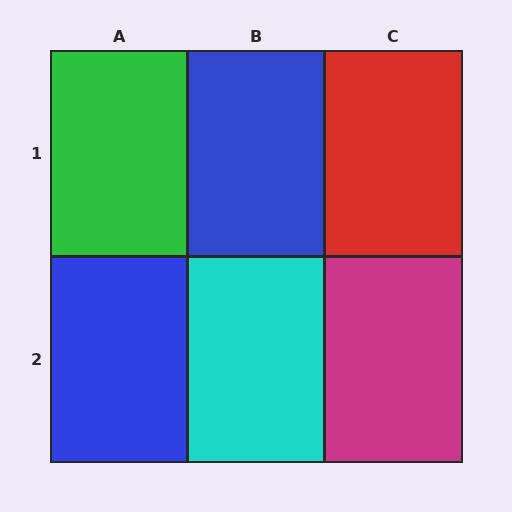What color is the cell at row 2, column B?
Cyan.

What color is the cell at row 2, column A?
Blue.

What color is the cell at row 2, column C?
Magenta.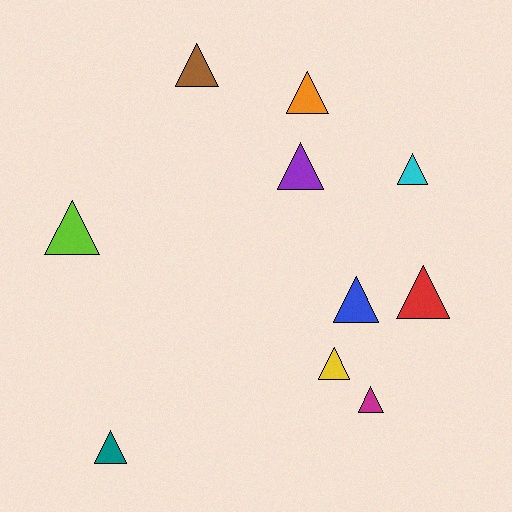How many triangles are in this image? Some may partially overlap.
There are 10 triangles.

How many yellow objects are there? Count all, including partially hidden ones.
There is 1 yellow object.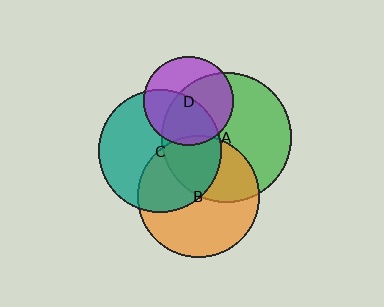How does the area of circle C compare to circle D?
Approximately 1.9 times.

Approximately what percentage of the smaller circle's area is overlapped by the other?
Approximately 40%.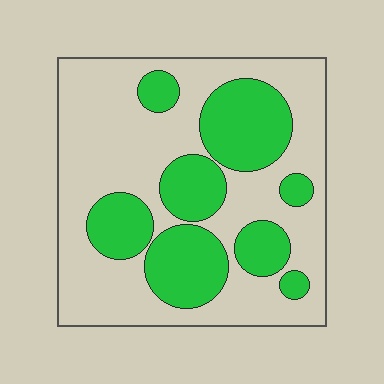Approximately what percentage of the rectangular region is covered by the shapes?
Approximately 35%.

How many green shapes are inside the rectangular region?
8.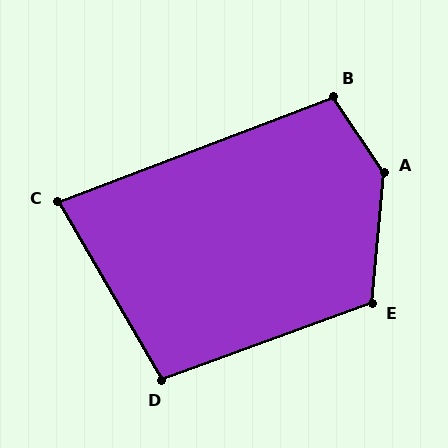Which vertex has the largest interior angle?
A, at approximately 141 degrees.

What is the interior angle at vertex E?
Approximately 115 degrees (obtuse).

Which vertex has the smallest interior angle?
C, at approximately 81 degrees.